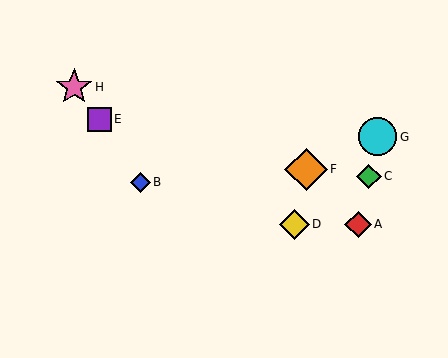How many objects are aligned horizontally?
2 objects (A, D) are aligned horizontally.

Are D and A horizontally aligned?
Yes, both are at y≈224.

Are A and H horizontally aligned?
No, A is at y≈224 and H is at y≈87.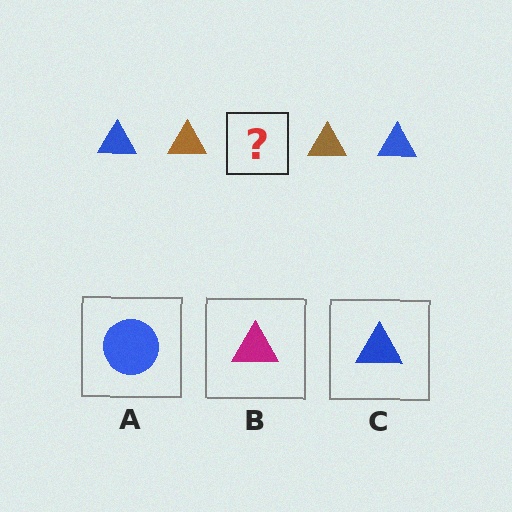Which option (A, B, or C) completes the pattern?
C.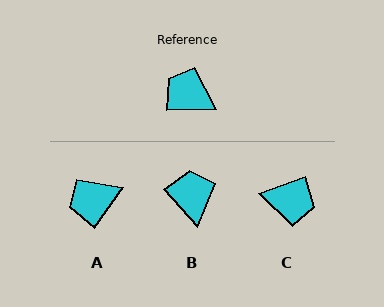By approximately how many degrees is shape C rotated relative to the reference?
Approximately 162 degrees clockwise.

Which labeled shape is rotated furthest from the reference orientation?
C, about 162 degrees away.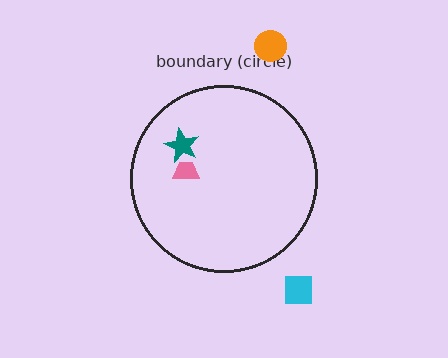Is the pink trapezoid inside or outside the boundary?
Inside.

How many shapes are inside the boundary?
2 inside, 2 outside.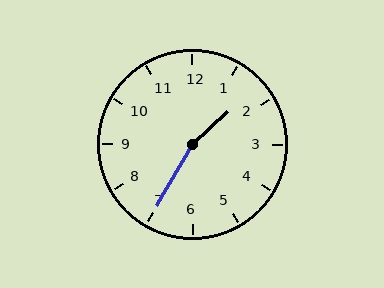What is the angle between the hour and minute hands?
Approximately 162 degrees.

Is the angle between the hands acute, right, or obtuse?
It is obtuse.